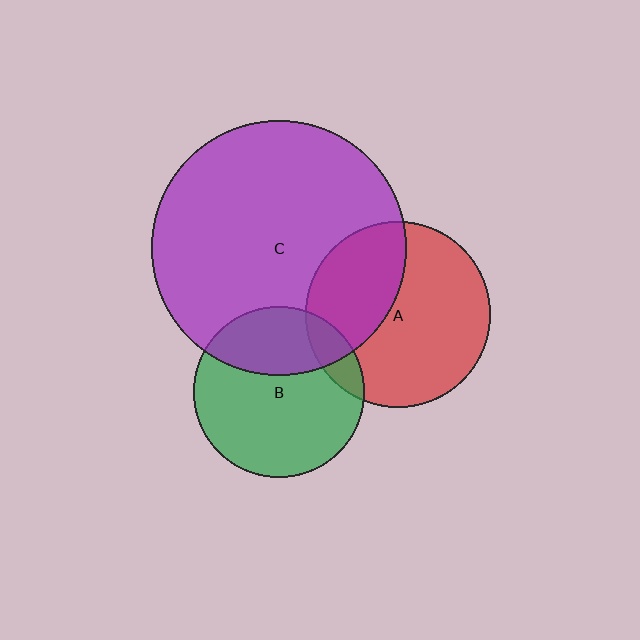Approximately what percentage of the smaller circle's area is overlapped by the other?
Approximately 10%.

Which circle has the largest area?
Circle C (purple).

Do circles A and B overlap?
Yes.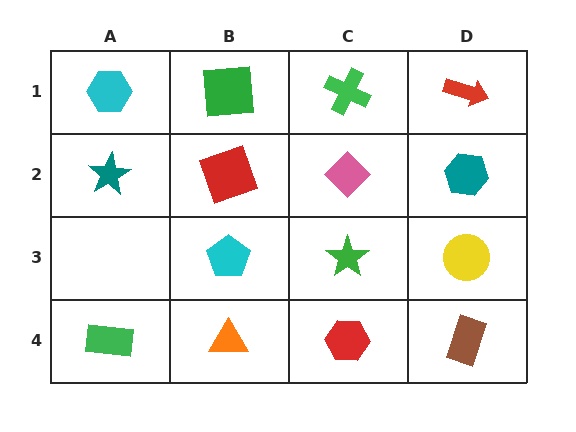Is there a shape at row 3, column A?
No, that cell is empty.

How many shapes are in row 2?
4 shapes.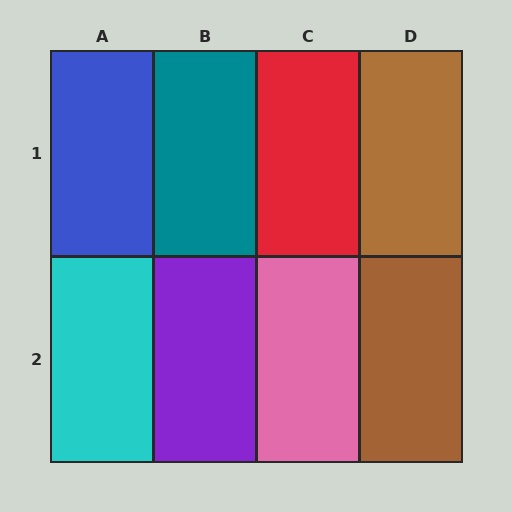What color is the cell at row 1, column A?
Blue.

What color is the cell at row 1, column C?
Red.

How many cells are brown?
2 cells are brown.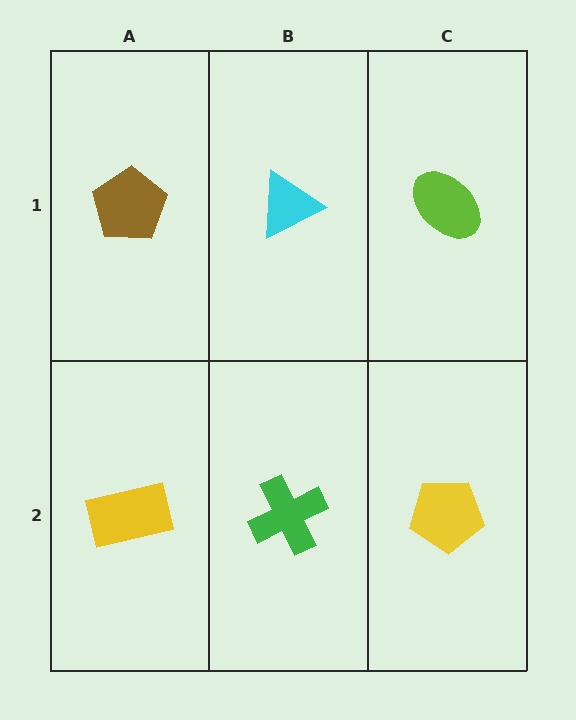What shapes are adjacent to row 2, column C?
A lime ellipse (row 1, column C), a green cross (row 2, column B).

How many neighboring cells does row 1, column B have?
3.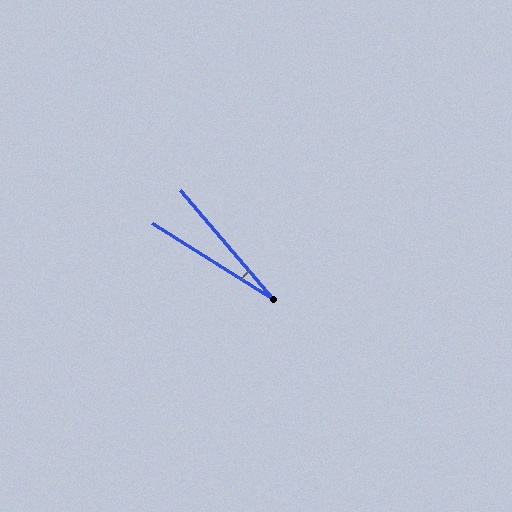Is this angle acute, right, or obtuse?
It is acute.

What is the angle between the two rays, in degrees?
Approximately 17 degrees.